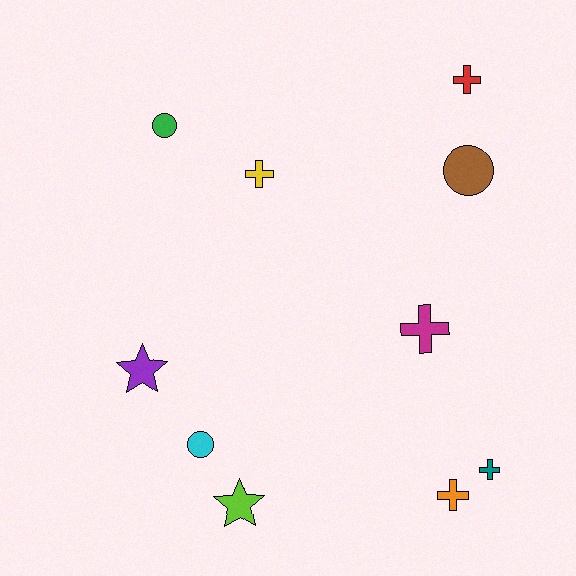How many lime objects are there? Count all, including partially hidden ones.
There is 1 lime object.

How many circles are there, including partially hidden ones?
There are 3 circles.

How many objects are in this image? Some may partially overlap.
There are 10 objects.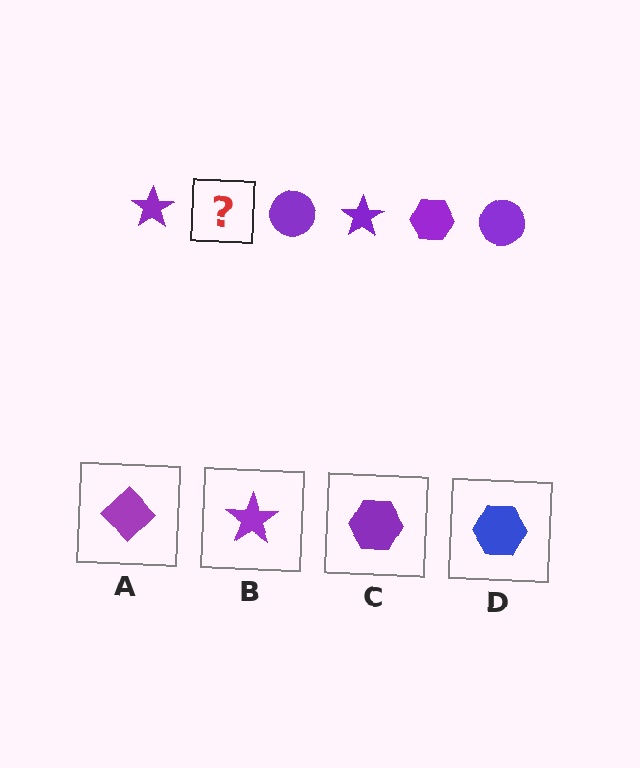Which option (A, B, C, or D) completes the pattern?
C.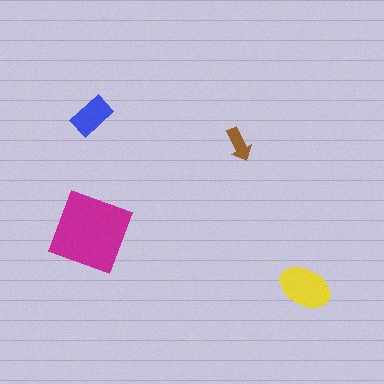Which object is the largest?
The magenta square.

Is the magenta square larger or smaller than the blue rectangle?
Larger.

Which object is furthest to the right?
The yellow ellipse is rightmost.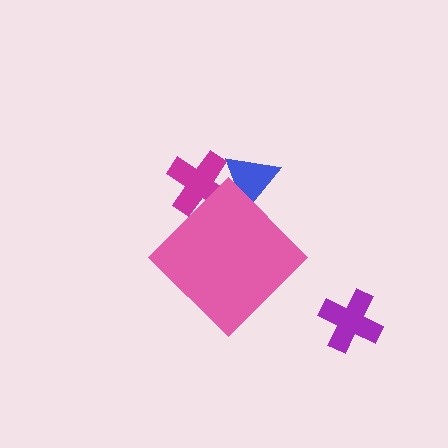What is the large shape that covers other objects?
A pink diamond.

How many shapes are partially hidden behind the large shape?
2 shapes are partially hidden.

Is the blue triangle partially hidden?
Yes, the blue triangle is partially hidden behind the pink diamond.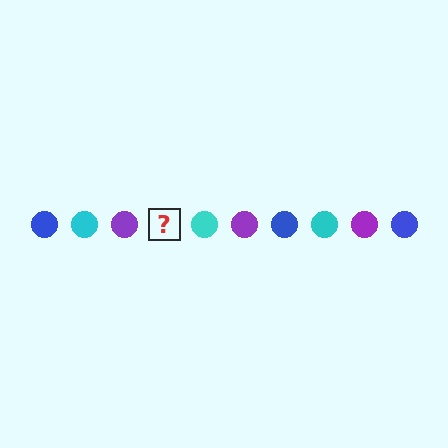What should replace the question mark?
The question mark should be replaced with a blue circle.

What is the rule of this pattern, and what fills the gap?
The rule is that the pattern cycles through blue, cyan, purple circles. The gap should be filled with a blue circle.